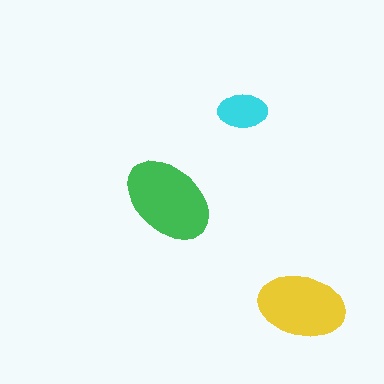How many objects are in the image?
There are 3 objects in the image.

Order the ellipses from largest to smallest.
the green one, the yellow one, the cyan one.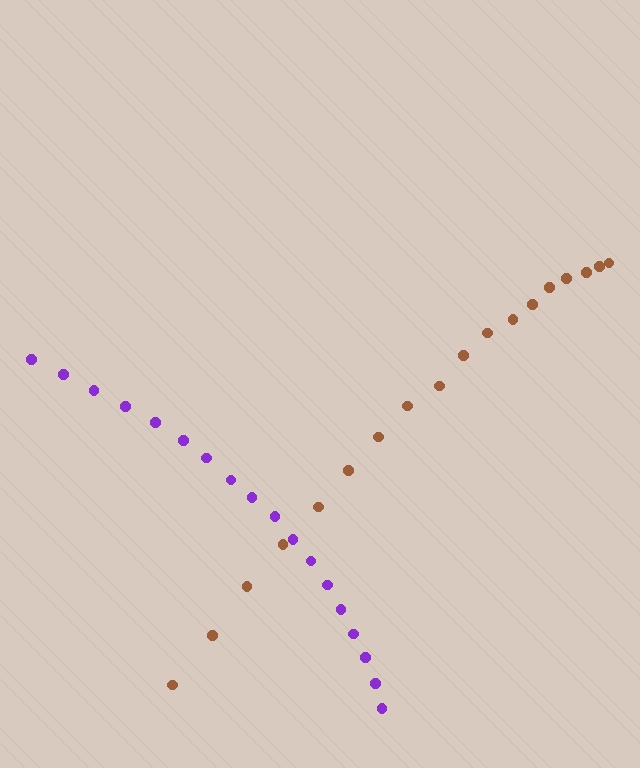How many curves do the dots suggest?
There are 2 distinct paths.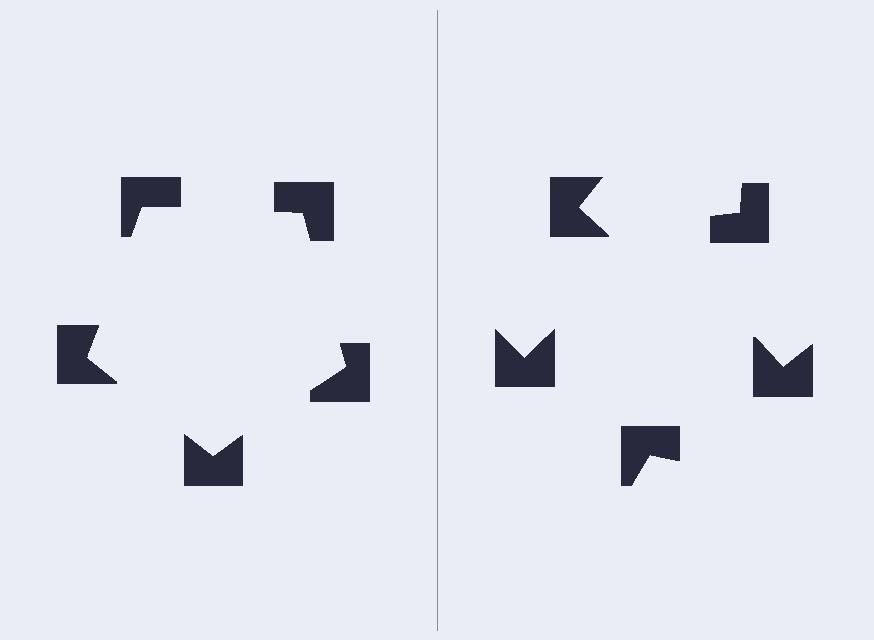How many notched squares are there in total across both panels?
10 — 5 on each side.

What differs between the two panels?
The notched squares are positioned identically on both sides; only the wedge orientations differ. On the left they align to a pentagon; on the right they are misaligned.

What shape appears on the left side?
An illusory pentagon.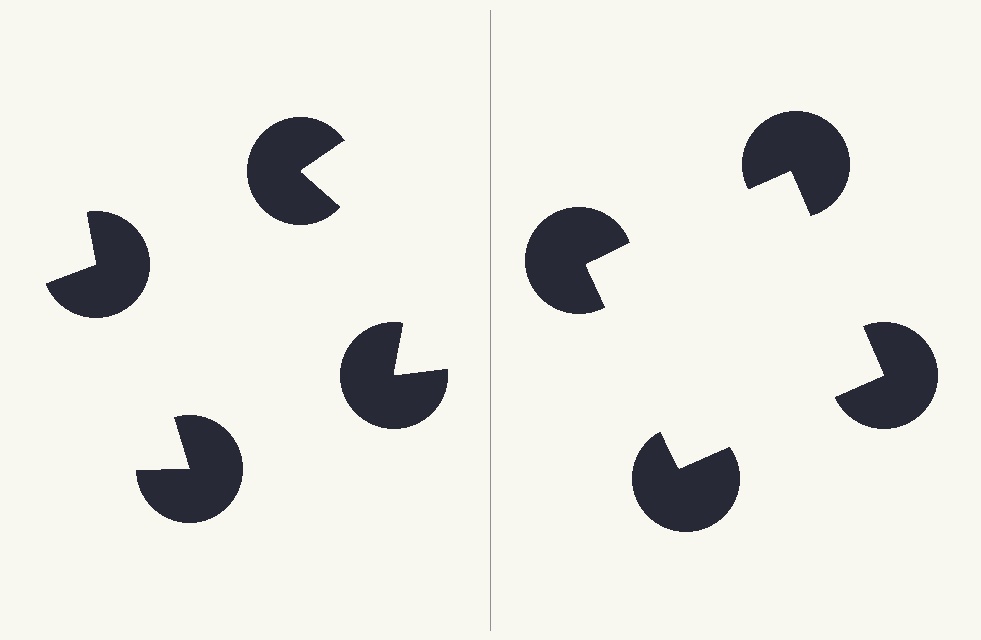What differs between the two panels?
The pac-man discs are positioned identically on both sides; only the wedge orientations differ. On the right they align to a square; on the left they are misaligned.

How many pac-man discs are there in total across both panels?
8 — 4 on each side.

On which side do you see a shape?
An illusory square appears on the right side. On the left side the wedge cuts are rotated, so no coherent shape forms.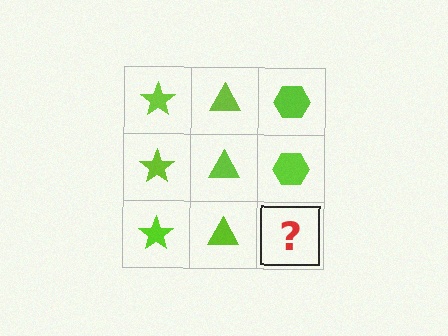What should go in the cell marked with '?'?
The missing cell should contain a lime hexagon.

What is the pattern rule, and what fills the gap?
The rule is that each column has a consistent shape. The gap should be filled with a lime hexagon.